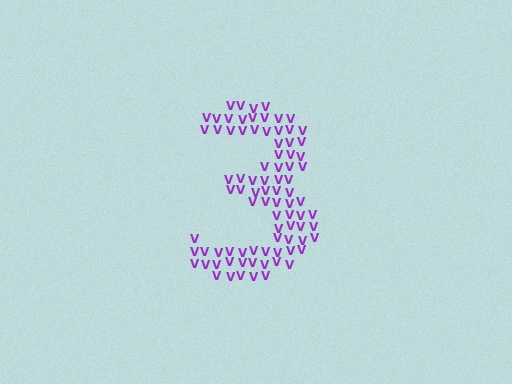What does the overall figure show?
The overall figure shows the digit 3.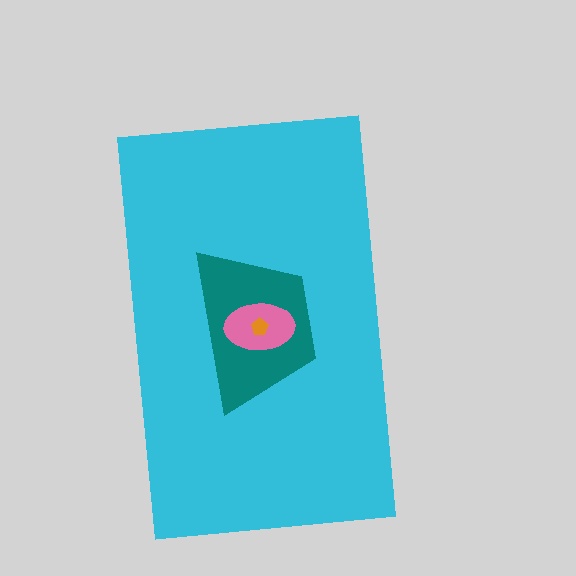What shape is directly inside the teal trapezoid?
The pink ellipse.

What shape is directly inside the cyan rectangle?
The teal trapezoid.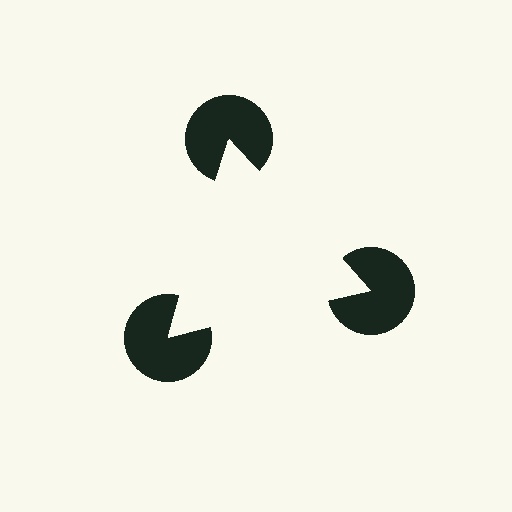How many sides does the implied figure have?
3 sides.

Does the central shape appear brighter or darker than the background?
It typically appears slightly brighter than the background, even though no actual brightness change is drawn.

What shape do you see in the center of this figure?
An illusory triangle — its edges are inferred from the aligned wedge cuts in the pac-man discs, not physically drawn.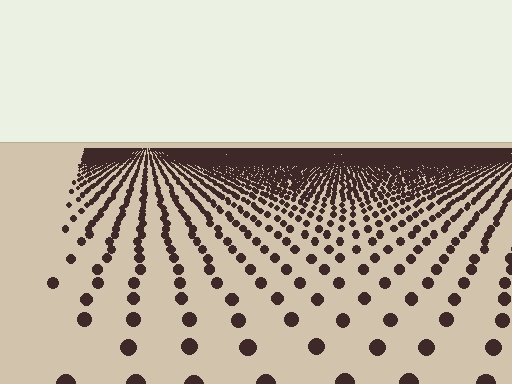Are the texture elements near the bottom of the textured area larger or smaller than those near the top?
Larger. Near the bottom, elements are closer to the viewer and appear at a bigger on-screen size.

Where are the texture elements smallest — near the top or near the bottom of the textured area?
Near the top.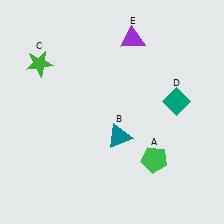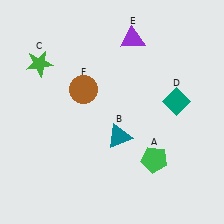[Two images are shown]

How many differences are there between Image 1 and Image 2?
There is 1 difference between the two images.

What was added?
A brown circle (F) was added in Image 2.